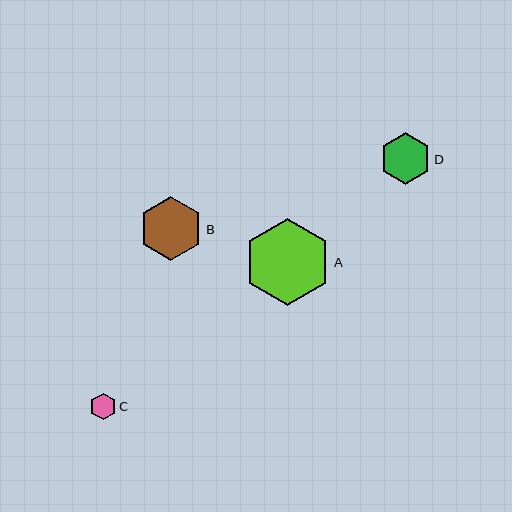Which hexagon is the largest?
Hexagon A is the largest with a size of approximately 87 pixels.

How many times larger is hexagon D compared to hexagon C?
Hexagon D is approximately 2.0 times the size of hexagon C.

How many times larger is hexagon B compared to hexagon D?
Hexagon B is approximately 1.2 times the size of hexagon D.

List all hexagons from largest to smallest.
From largest to smallest: A, B, D, C.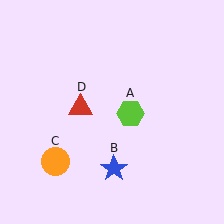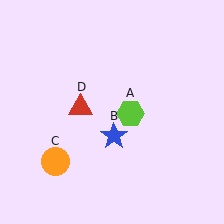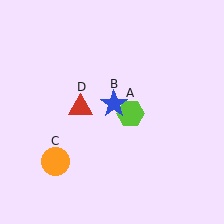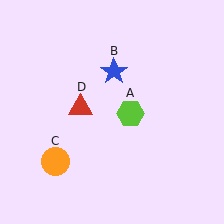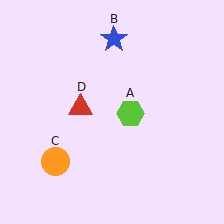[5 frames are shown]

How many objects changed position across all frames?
1 object changed position: blue star (object B).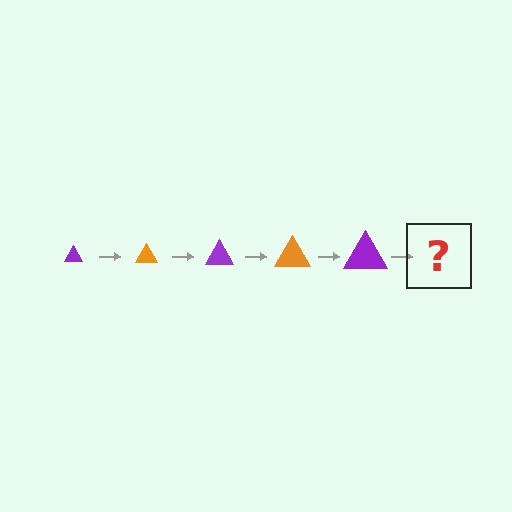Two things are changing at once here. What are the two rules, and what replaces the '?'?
The two rules are that the triangle grows larger each step and the color cycles through purple and orange. The '?' should be an orange triangle, larger than the previous one.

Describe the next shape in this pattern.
It should be an orange triangle, larger than the previous one.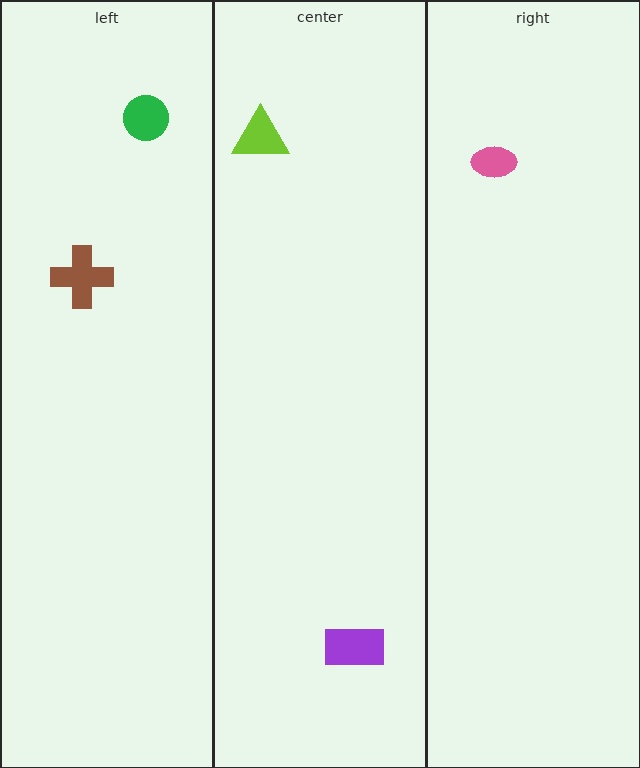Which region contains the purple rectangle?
The center region.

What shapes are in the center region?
The purple rectangle, the lime triangle.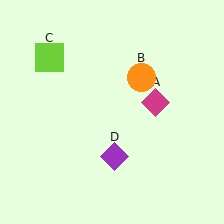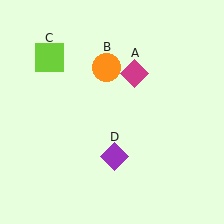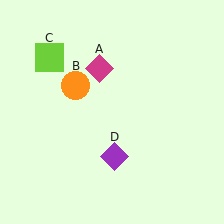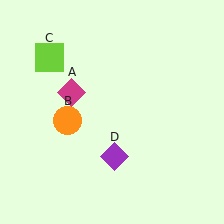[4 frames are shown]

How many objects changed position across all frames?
2 objects changed position: magenta diamond (object A), orange circle (object B).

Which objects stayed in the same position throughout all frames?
Lime square (object C) and purple diamond (object D) remained stationary.